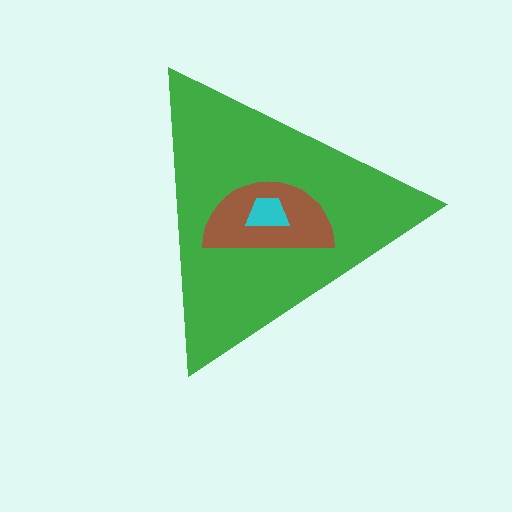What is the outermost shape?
The green triangle.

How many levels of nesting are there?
3.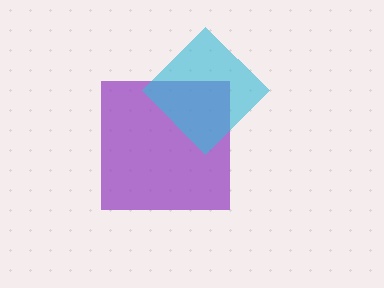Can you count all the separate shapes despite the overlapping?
Yes, there are 2 separate shapes.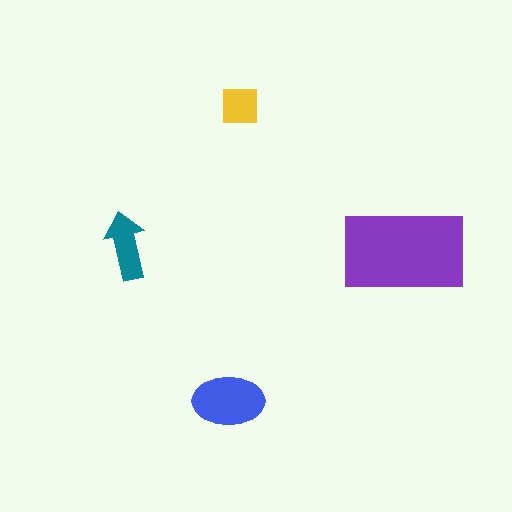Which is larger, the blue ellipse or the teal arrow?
The blue ellipse.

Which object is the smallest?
The yellow square.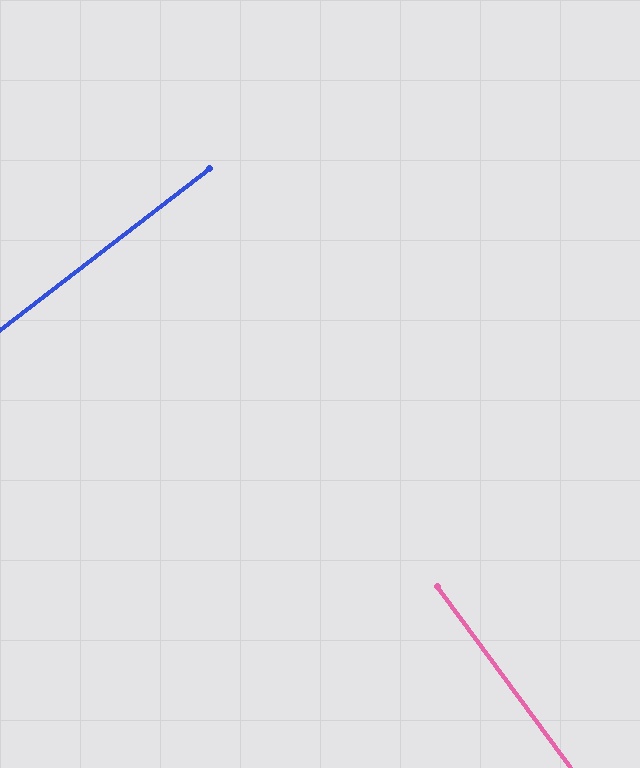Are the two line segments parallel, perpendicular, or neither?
Perpendicular — they meet at approximately 89°.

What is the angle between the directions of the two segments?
Approximately 89 degrees.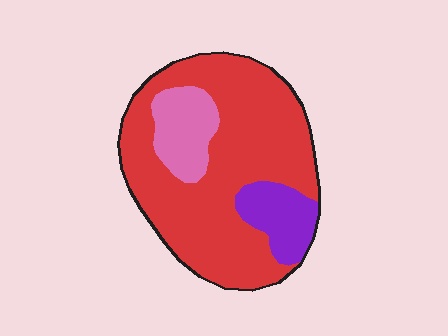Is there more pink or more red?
Red.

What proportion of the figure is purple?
Purple covers about 15% of the figure.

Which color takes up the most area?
Red, at roughly 75%.